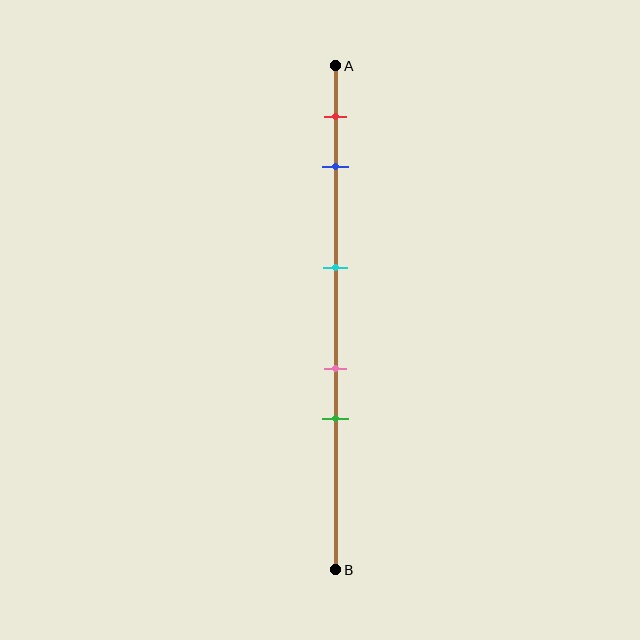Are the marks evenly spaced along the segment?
No, the marks are not evenly spaced.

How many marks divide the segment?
There are 5 marks dividing the segment.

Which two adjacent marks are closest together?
The pink and green marks are the closest adjacent pair.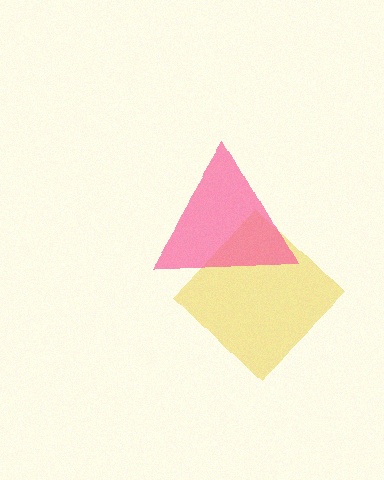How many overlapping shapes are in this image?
There are 2 overlapping shapes in the image.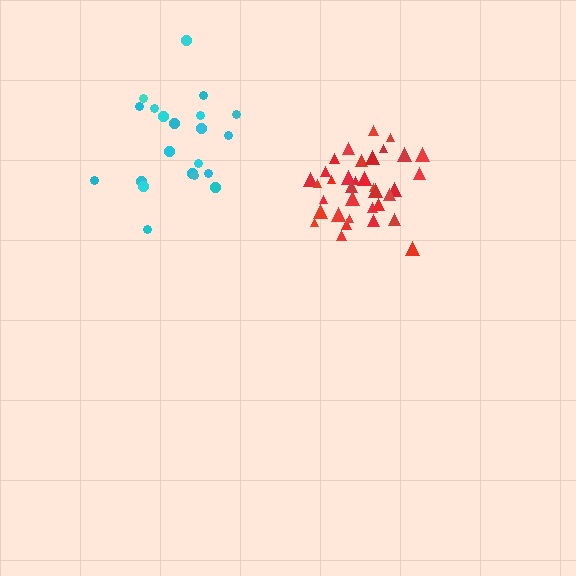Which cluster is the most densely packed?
Red.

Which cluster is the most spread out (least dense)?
Cyan.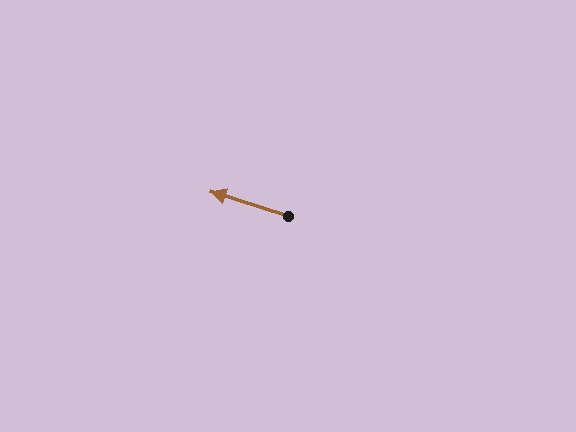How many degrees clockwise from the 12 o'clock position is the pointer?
Approximately 288 degrees.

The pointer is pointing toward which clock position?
Roughly 10 o'clock.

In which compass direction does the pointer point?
West.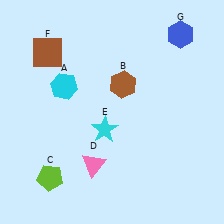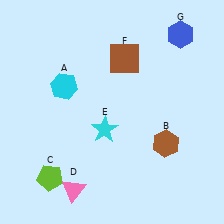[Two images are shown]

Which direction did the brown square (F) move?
The brown square (F) moved right.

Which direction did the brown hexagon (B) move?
The brown hexagon (B) moved down.